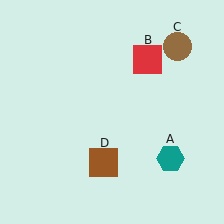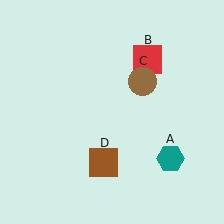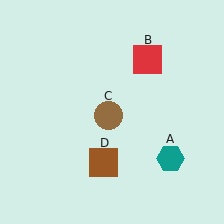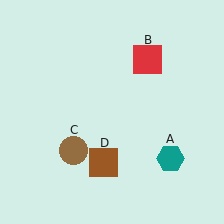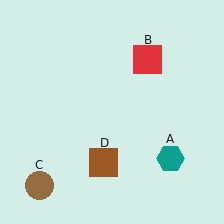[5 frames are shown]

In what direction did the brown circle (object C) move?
The brown circle (object C) moved down and to the left.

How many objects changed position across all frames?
1 object changed position: brown circle (object C).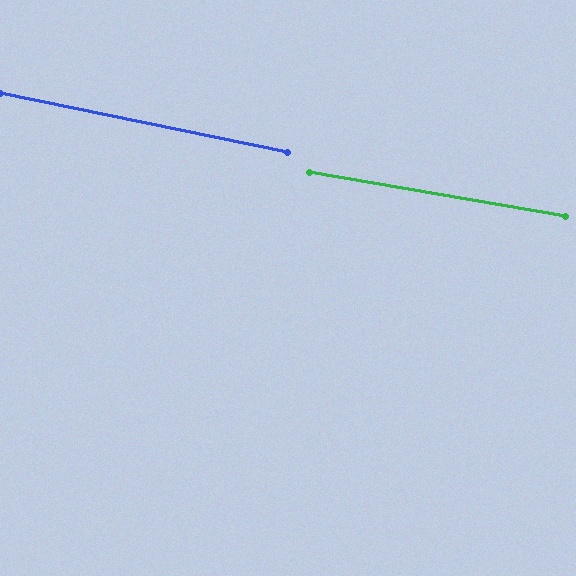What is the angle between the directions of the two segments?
Approximately 2 degrees.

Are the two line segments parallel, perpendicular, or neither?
Parallel — their directions differ by only 1.6°.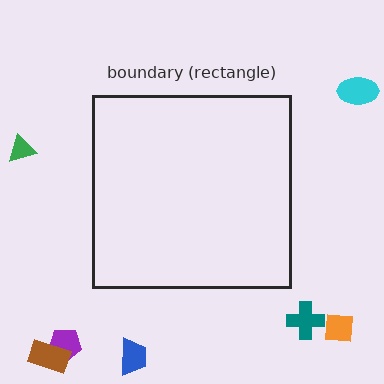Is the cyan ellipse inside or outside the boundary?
Outside.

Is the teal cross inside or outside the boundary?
Outside.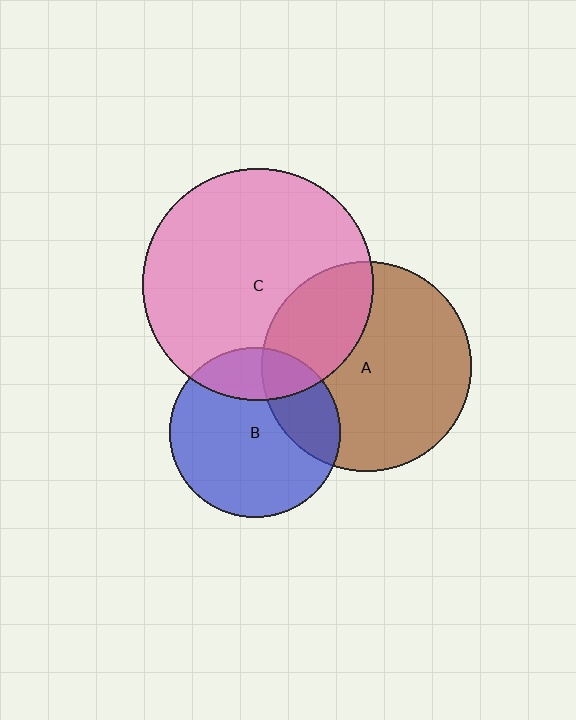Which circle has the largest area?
Circle C (pink).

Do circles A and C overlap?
Yes.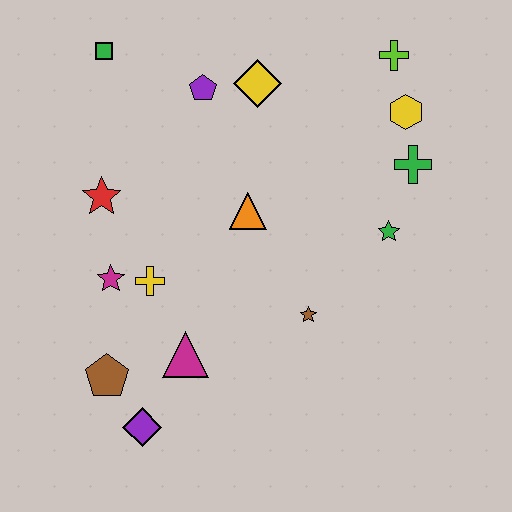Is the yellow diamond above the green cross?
Yes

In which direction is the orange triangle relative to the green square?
The orange triangle is below the green square.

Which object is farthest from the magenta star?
The lime cross is farthest from the magenta star.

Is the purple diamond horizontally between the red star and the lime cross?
Yes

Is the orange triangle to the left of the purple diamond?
No